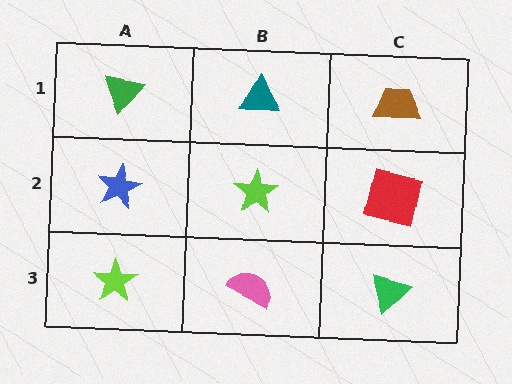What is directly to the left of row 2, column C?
A lime star.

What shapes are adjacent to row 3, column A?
A blue star (row 2, column A), a pink semicircle (row 3, column B).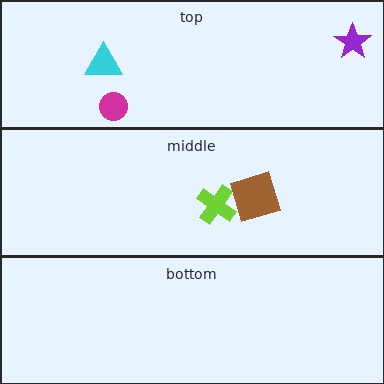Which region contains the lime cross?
The middle region.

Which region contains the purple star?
The top region.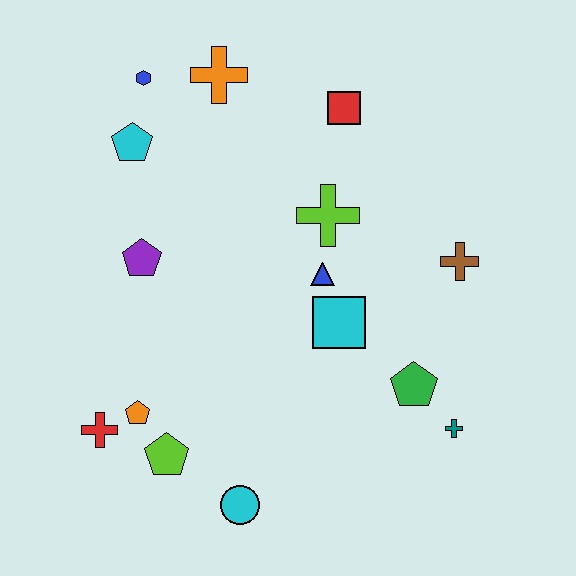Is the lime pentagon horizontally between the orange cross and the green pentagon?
No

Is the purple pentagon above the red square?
No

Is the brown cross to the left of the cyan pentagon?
No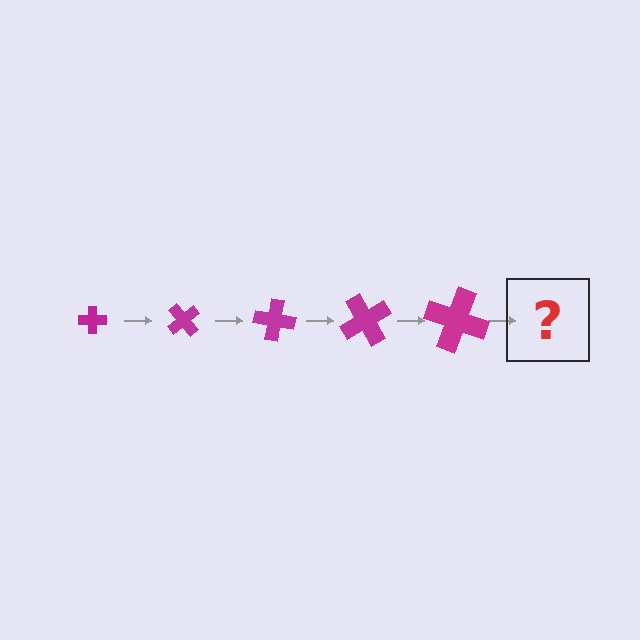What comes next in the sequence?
The next element should be a cross, larger than the previous one and rotated 250 degrees from the start.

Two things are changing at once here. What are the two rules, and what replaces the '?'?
The two rules are that the cross grows larger each step and it rotates 50 degrees each step. The '?' should be a cross, larger than the previous one and rotated 250 degrees from the start.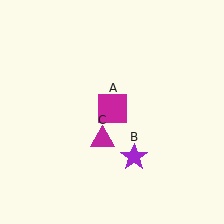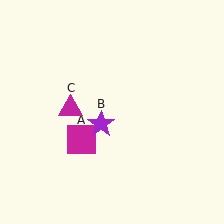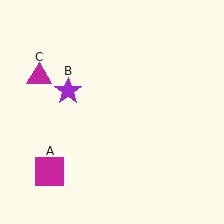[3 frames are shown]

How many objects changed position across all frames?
3 objects changed position: magenta square (object A), purple star (object B), magenta triangle (object C).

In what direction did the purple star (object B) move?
The purple star (object B) moved up and to the left.